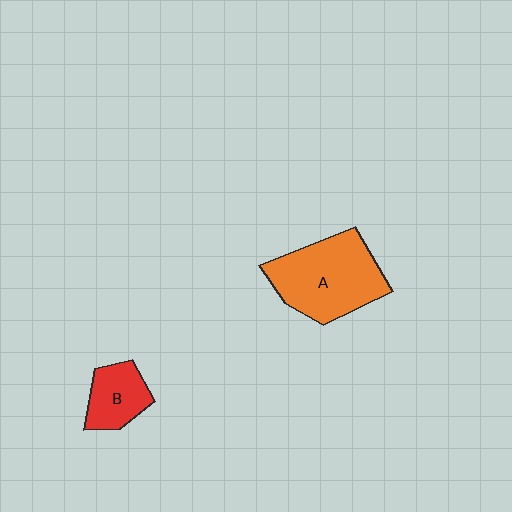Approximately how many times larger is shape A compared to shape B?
Approximately 2.2 times.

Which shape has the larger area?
Shape A (orange).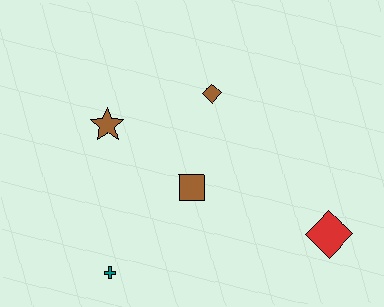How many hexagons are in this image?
There are no hexagons.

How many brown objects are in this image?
There are 3 brown objects.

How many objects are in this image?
There are 5 objects.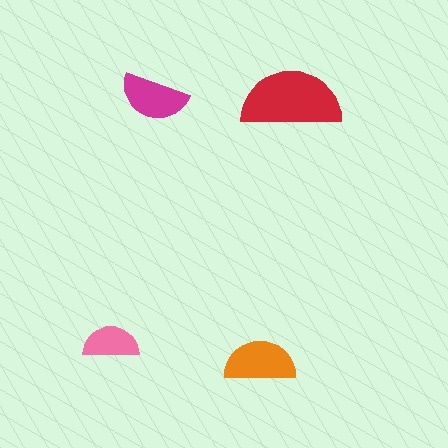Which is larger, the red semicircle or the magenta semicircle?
The red one.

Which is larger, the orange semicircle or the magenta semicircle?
The orange one.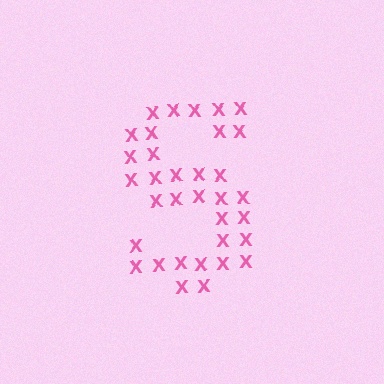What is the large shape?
The large shape is the letter S.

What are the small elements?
The small elements are letter X's.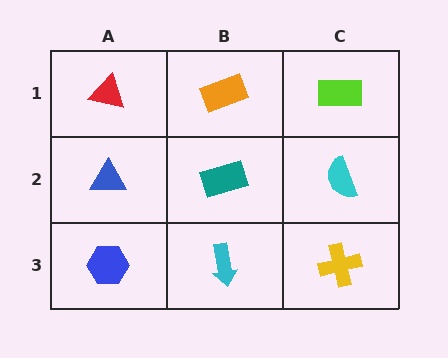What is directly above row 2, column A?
A red triangle.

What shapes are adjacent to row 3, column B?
A teal rectangle (row 2, column B), a blue hexagon (row 3, column A), a yellow cross (row 3, column C).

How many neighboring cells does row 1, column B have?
3.